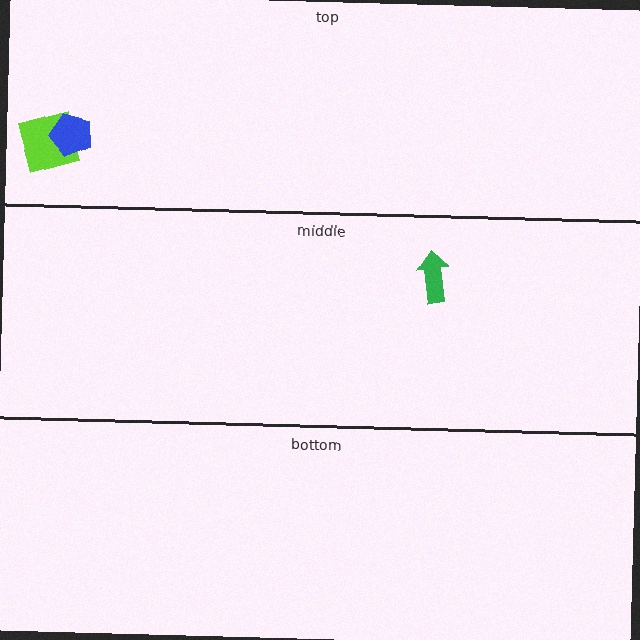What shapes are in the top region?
The lime square, the blue pentagon.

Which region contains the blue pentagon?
The top region.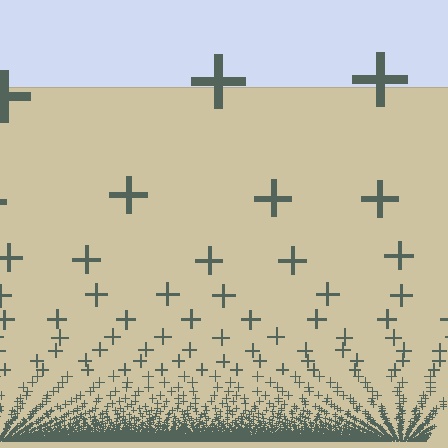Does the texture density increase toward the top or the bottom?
Density increases toward the bottom.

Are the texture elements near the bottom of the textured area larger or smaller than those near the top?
Smaller. The gradient is inverted — elements near the bottom are smaller and denser.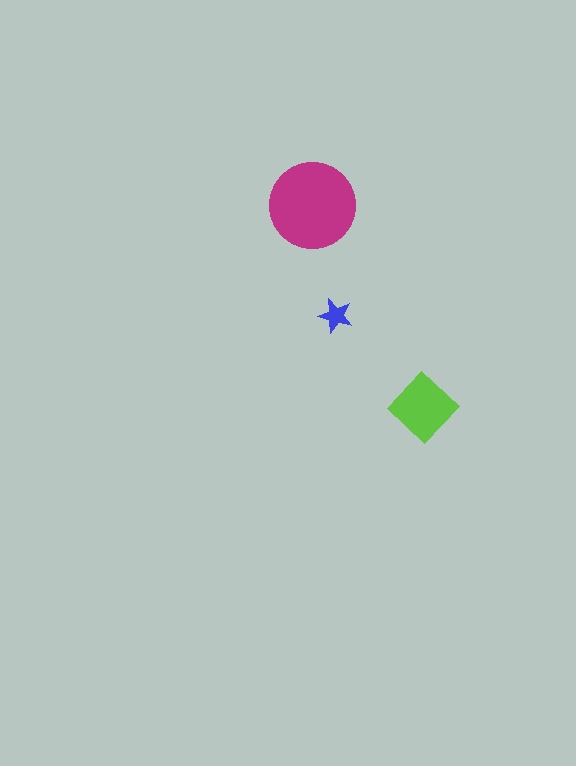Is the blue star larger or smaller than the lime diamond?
Smaller.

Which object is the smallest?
The blue star.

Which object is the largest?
The magenta circle.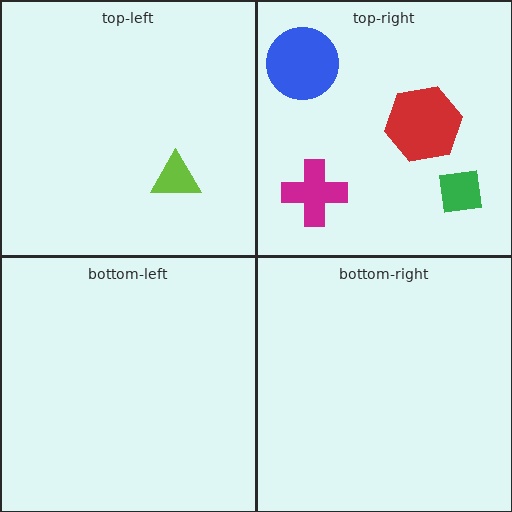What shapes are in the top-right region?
The green square, the blue circle, the magenta cross, the red hexagon.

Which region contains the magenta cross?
The top-right region.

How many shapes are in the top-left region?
1.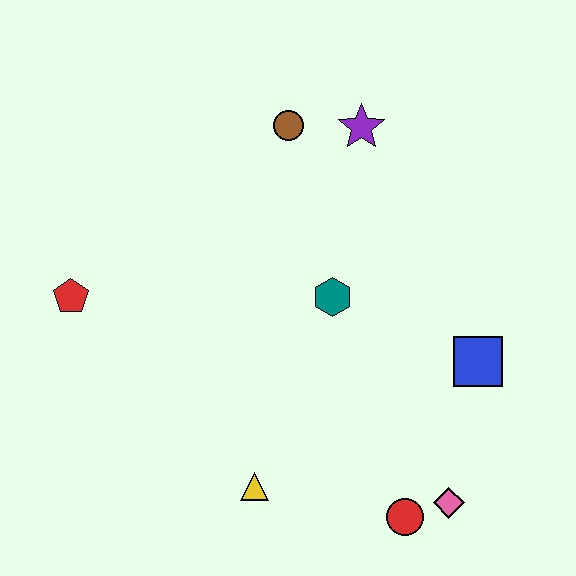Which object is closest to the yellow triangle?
The red circle is closest to the yellow triangle.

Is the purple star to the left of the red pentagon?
No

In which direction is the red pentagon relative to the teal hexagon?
The red pentagon is to the left of the teal hexagon.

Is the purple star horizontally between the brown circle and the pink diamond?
Yes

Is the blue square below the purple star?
Yes